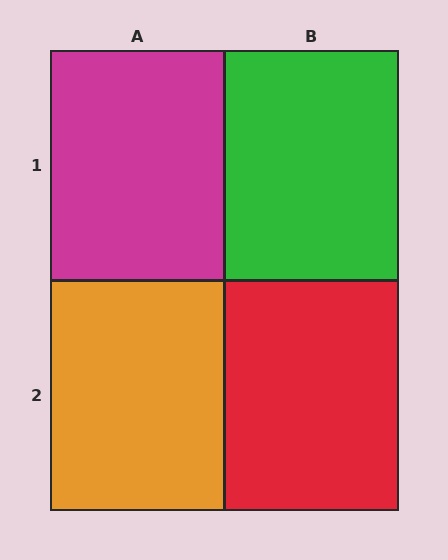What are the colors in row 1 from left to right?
Magenta, green.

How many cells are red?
1 cell is red.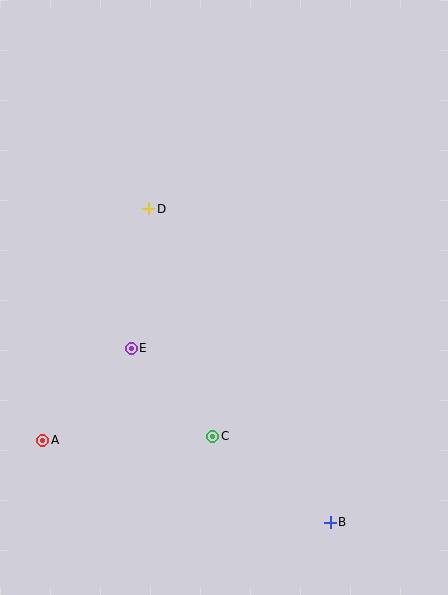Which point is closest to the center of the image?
Point E at (131, 348) is closest to the center.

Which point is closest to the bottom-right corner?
Point B is closest to the bottom-right corner.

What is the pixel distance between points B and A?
The distance between B and A is 299 pixels.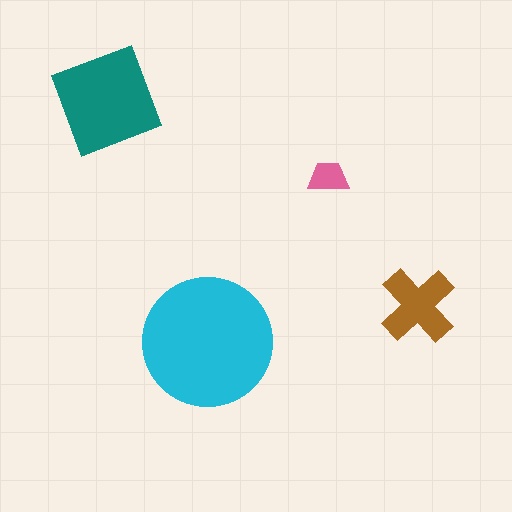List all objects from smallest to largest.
The pink trapezoid, the brown cross, the teal square, the cyan circle.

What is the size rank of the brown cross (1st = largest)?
3rd.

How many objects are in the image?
There are 4 objects in the image.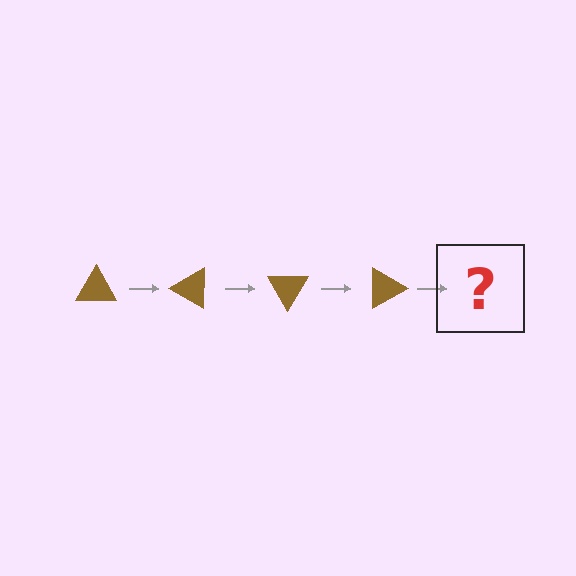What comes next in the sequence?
The next element should be a brown triangle rotated 120 degrees.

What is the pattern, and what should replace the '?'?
The pattern is that the triangle rotates 30 degrees each step. The '?' should be a brown triangle rotated 120 degrees.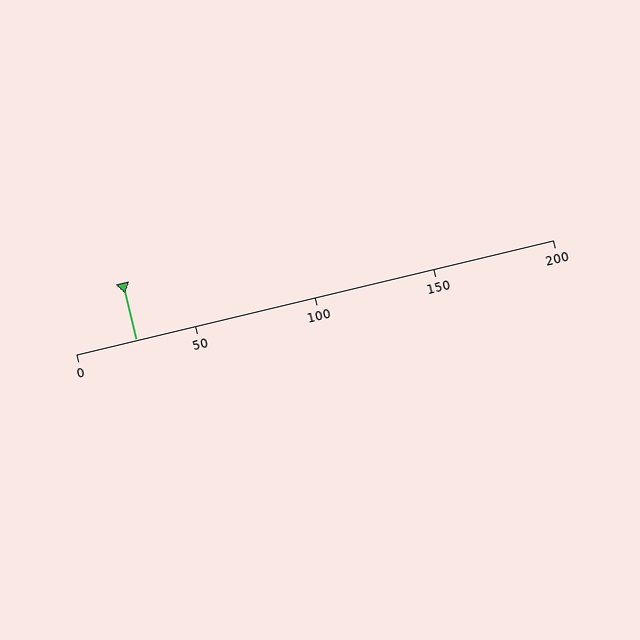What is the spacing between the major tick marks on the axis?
The major ticks are spaced 50 apart.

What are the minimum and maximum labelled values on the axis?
The axis runs from 0 to 200.